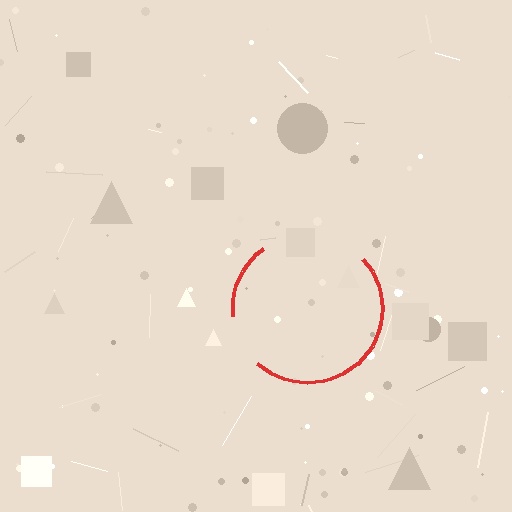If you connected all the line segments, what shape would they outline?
They would outline a circle.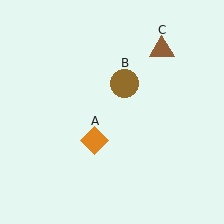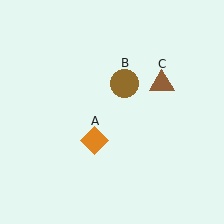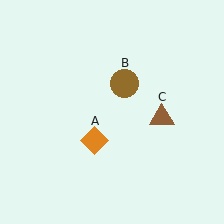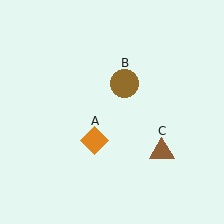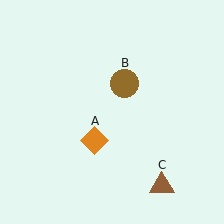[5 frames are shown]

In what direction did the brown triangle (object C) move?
The brown triangle (object C) moved down.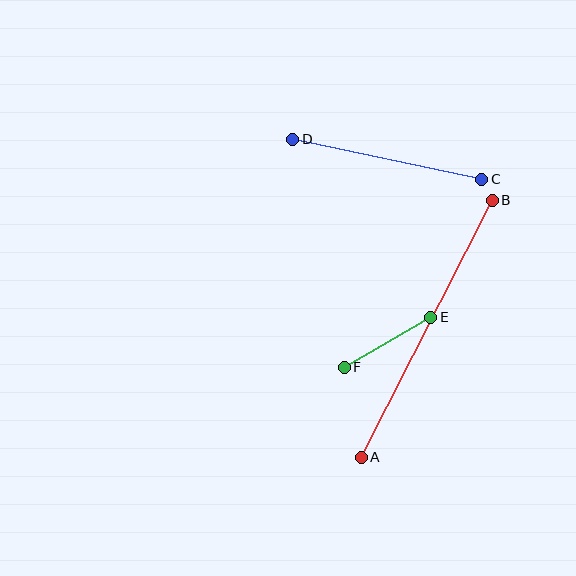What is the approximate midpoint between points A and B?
The midpoint is at approximately (427, 329) pixels.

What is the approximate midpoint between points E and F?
The midpoint is at approximately (388, 342) pixels.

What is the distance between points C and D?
The distance is approximately 193 pixels.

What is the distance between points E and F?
The distance is approximately 100 pixels.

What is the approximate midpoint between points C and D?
The midpoint is at approximately (387, 159) pixels.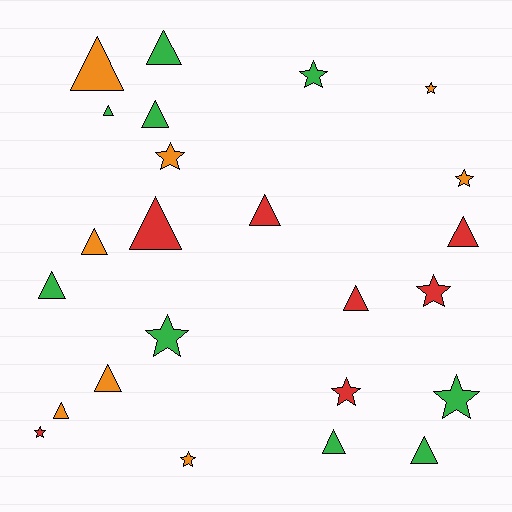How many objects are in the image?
There are 24 objects.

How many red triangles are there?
There are 4 red triangles.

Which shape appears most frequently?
Triangle, with 14 objects.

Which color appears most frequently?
Green, with 9 objects.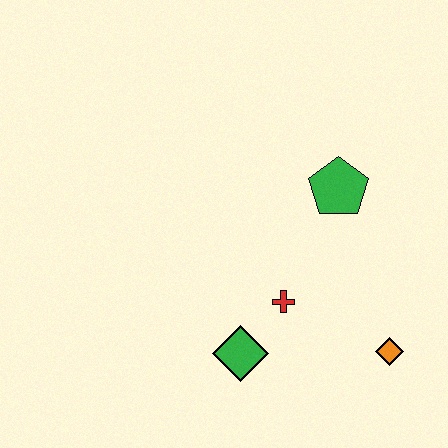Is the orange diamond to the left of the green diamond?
No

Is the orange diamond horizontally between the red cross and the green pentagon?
No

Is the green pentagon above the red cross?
Yes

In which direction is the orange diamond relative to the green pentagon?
The orange diamond is below the green pentagon.